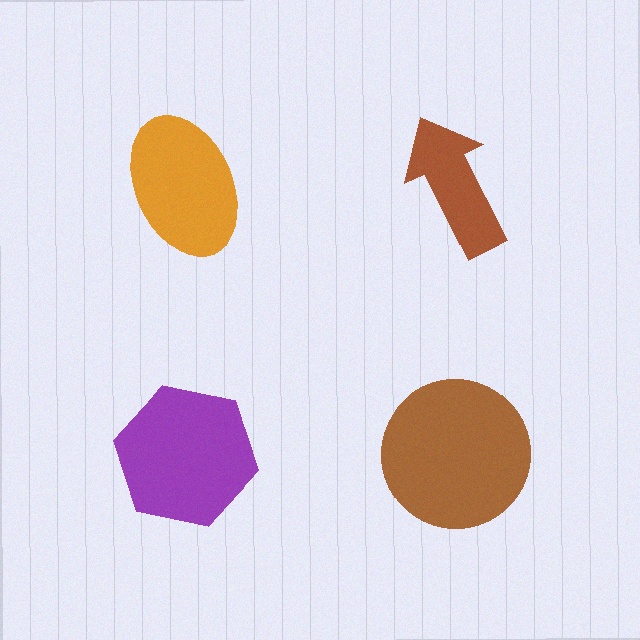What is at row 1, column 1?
An orange ellipse.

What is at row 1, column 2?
A brown arrow.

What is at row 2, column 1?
A purple hexagon.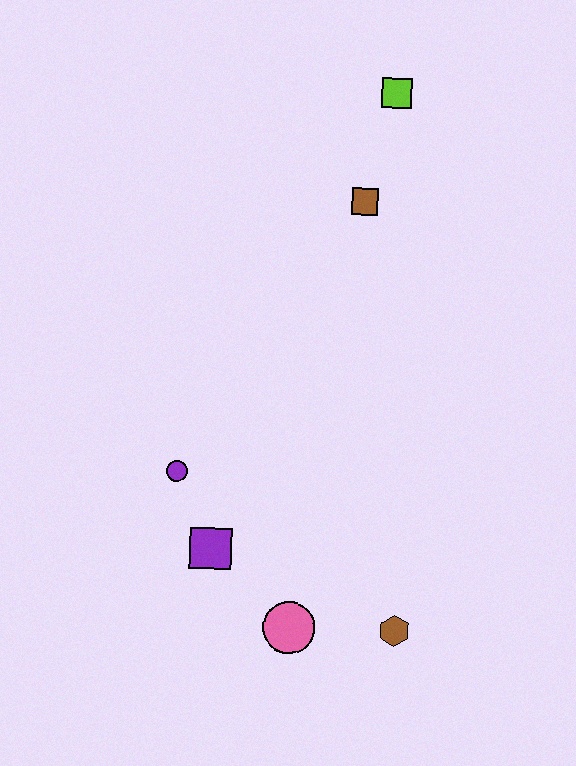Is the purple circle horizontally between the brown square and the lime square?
No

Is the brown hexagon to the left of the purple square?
No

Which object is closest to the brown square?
The lime square is closest to the brown square.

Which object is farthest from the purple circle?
The lime square is farthest from the purple circle.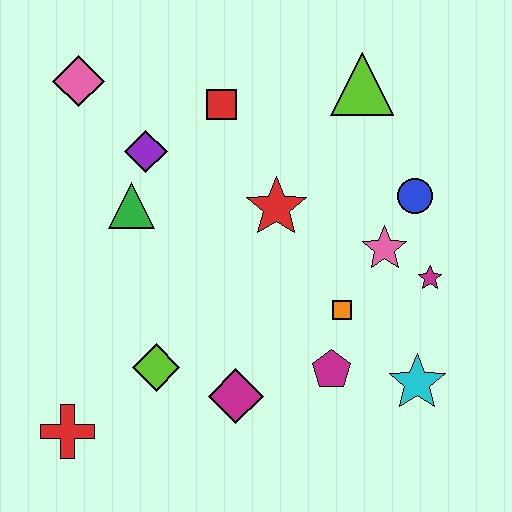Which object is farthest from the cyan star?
The pink diamond is farthest from the cyan star.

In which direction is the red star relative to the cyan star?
The red star is above the cyan star.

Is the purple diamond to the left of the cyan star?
Yes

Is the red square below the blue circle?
No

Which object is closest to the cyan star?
The magenta pentagon is closest to the cyan star.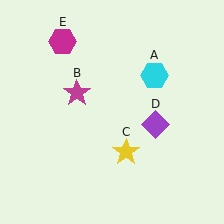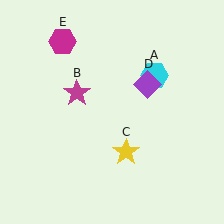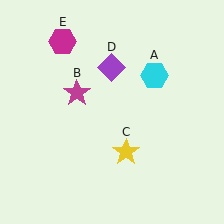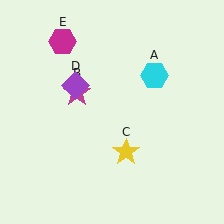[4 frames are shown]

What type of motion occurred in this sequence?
The purple diamond (object D) rotated counterclockwise around the center of the scene.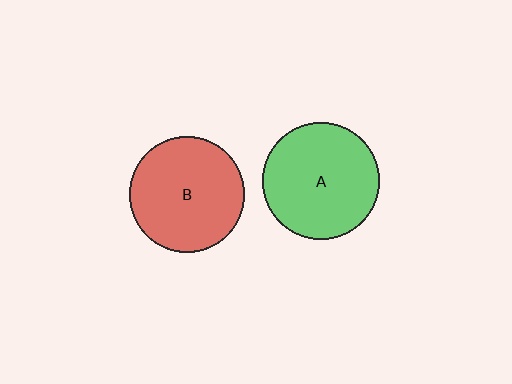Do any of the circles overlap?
No, none of the circles overlap.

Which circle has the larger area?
Circle A (green).